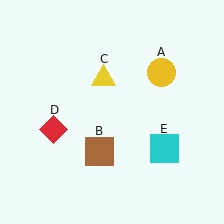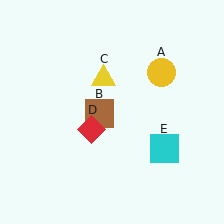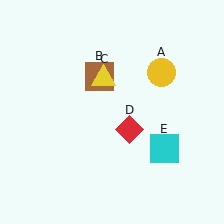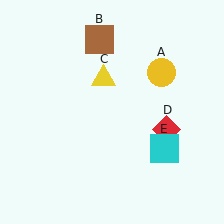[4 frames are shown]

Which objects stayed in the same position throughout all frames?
Yellow circle (object A) and yellow triangle (object C) and cyan square (object E) remained stationary.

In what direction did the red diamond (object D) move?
The red diamond (object D) moved right.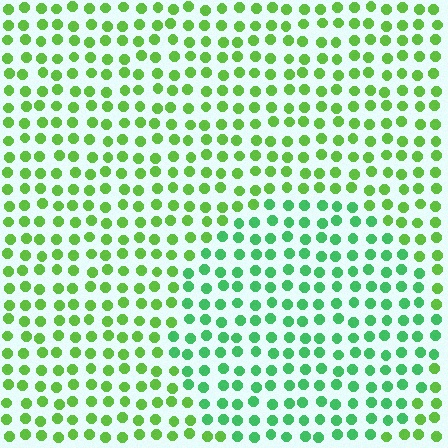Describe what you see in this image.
The image is filled with small lime elements in a uniform arrangement. A circle-shaped region is visible where the elements are tinted to a slightly different hue, forming a subtle color boundary.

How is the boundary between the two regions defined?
The boundary is defined purely by a slight shift in hue (about 32 degrees). Spacing, size, and orientation are identical on both sides.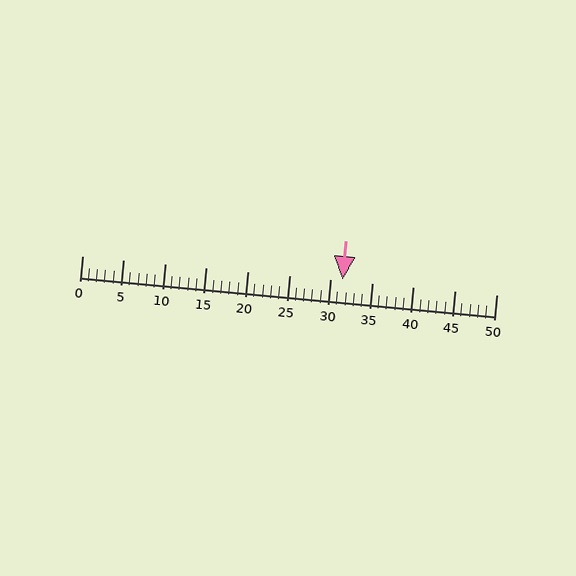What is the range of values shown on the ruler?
The ruler shows values from 0 to 50.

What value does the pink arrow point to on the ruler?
The pink arrow points to approximately 31.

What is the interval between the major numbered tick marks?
The major tick marks are spaced 5 units apart.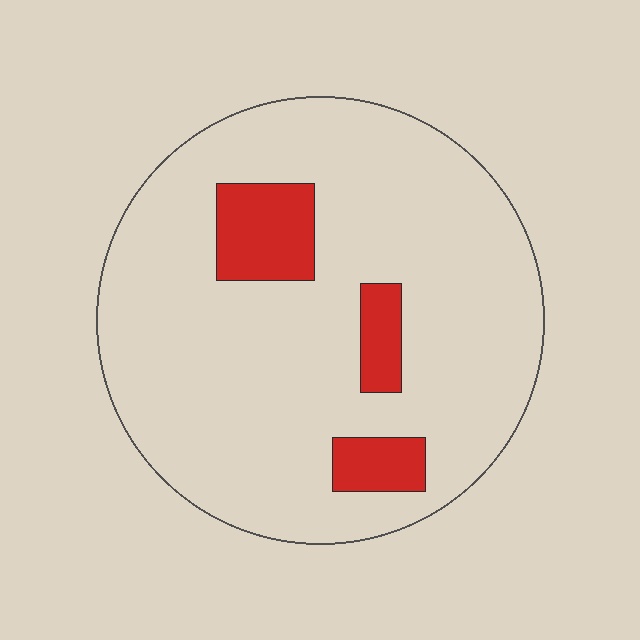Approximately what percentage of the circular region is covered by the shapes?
Approximately 10%.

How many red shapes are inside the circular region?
3.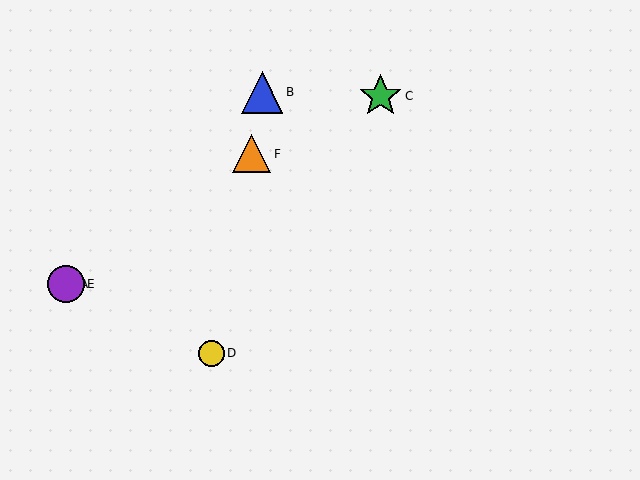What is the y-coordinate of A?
Object A is at y≈284.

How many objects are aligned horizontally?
2 objects (A, E) are aligned horizontally.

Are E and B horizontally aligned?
No, E is at y≈284 and B is at y≈92.